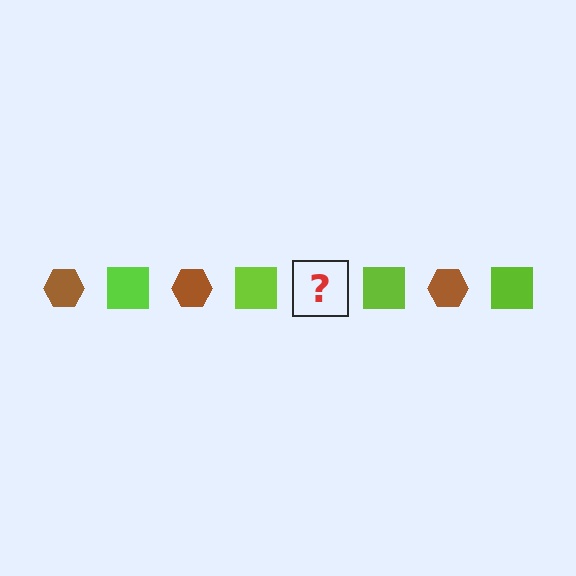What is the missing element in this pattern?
The missing element is a brown hexagon.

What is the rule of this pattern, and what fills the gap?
The rule is that the pattern alternates between brown hexagon and lime square. The gap should be filled with a brown hexagon.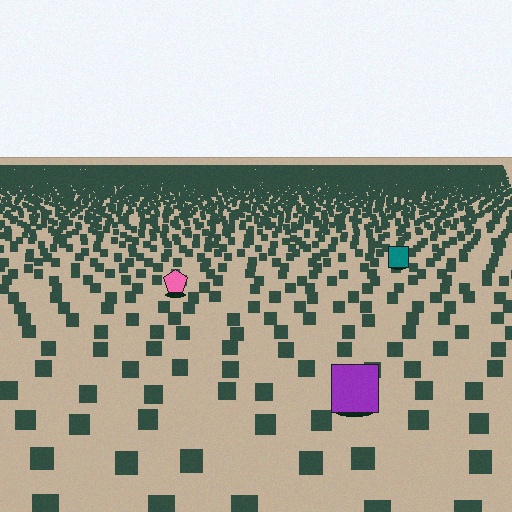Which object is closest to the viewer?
The purple square is closest. The texture marks near it are larger and more spread out.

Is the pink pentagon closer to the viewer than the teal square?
Yes. The pink pentagon is closer — you can tell from the texture gradient: the ground texture is coarser near it.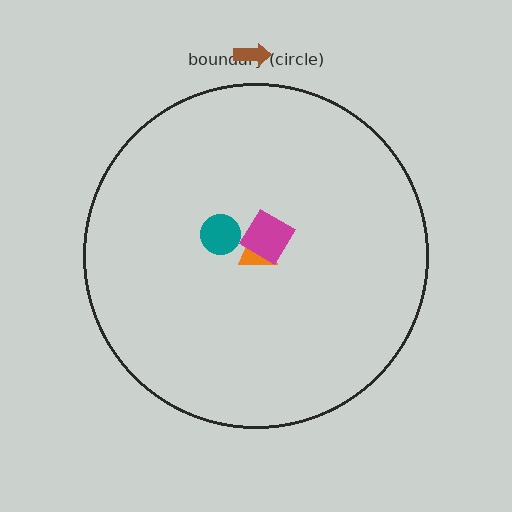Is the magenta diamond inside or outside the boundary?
Inside.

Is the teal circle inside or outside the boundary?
Inside.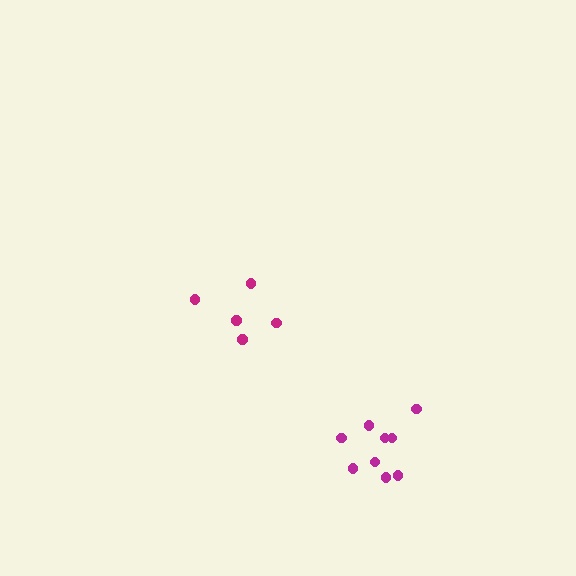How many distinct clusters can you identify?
There are 2 distinct clusters.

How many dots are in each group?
Group 1: 5 dots, Group 2: 9 dots (14 total).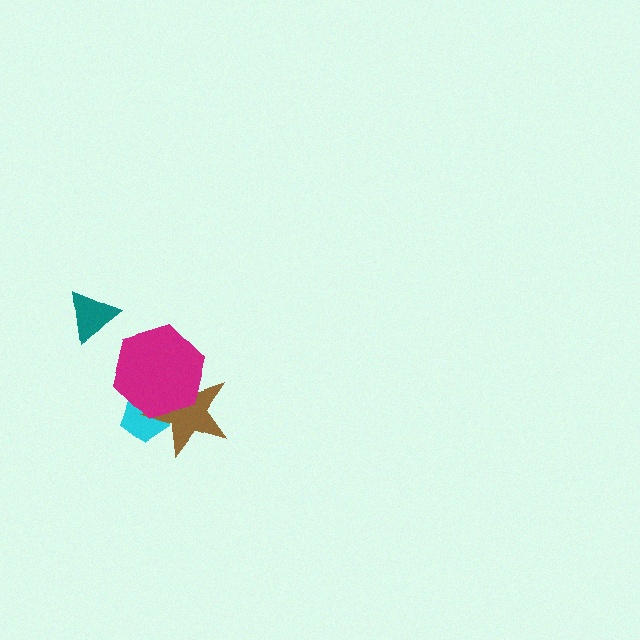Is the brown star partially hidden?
Yes, it is partially covered by another shape.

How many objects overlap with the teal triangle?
0 objects overlap with the teal triangle.